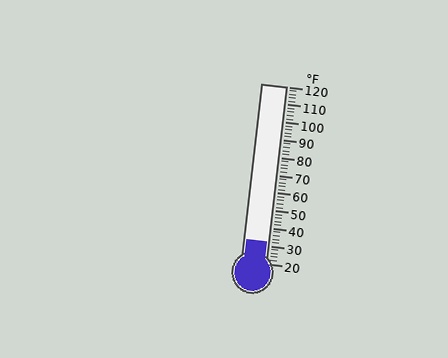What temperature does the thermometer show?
The thermometer shows approximately 32°F.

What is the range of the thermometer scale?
The thermometer scale ranges from 20°F to 120°F.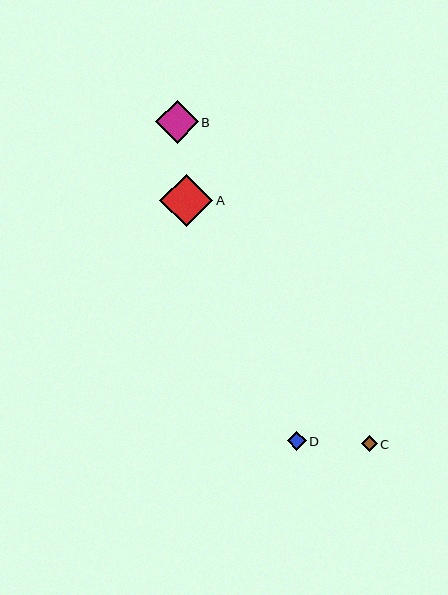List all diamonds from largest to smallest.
From largest to smallest: A, B, D, C.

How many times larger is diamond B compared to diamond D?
Diamond B is approximately 2.3 times the size of diamond D.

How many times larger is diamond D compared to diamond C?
Diamond D is approximately 1.2 times the size of diamond C.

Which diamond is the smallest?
Diamond C is the smallest with a size of approximately 16 pixels.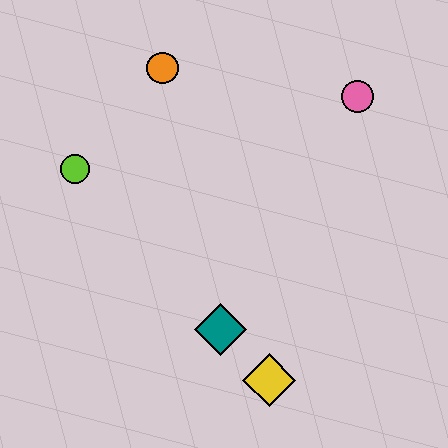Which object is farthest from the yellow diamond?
The orange circle is farthest from the yellow diamond.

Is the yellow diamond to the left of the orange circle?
No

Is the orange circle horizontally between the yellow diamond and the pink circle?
No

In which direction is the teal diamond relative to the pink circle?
The teal diamond is below the pink circle.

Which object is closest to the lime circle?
The orange circle is closest to the lime circle.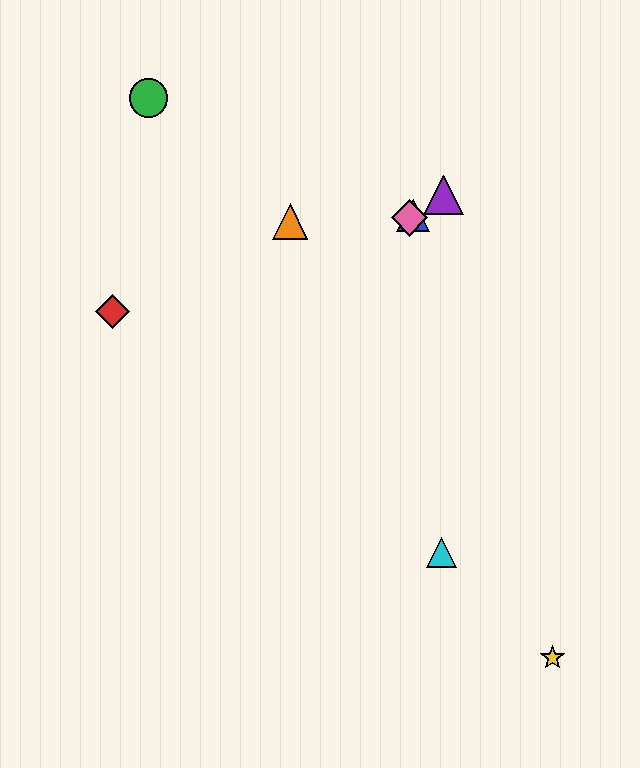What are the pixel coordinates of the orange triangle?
The orange triangle is at (290, 221).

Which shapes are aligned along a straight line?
The blue triangle, the purple triangle, the pink diamond are aligned along a straight line.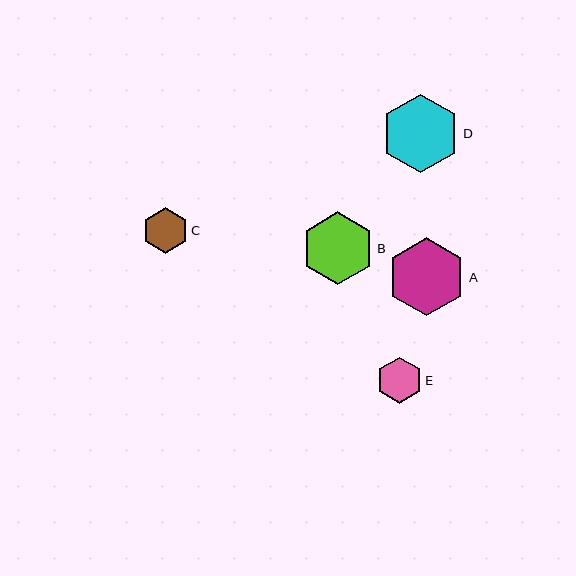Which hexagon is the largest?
Hexagon D is the largest with a size of approximately 79 pixels.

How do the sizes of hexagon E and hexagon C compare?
Hexagon E and hexagon C are approximately the same size.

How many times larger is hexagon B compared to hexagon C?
Hexagon B is approximately 1.6 times the size of hexagon C.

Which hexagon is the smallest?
Hexagon C is the smallest with a size of approximately 46 pixels.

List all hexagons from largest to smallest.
From largest to smallest: D, A, B, E, C.